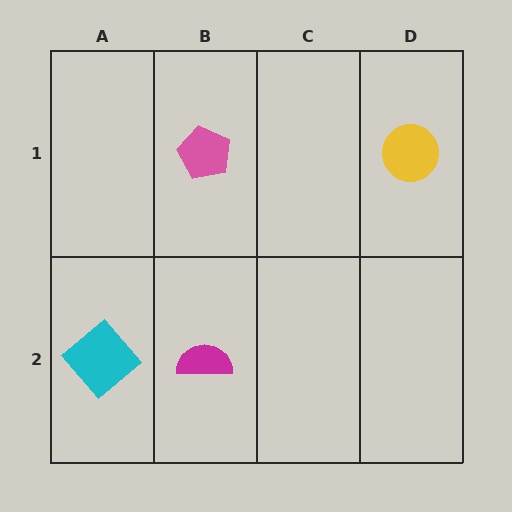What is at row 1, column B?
A pink pentagon.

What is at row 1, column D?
A yellow circle.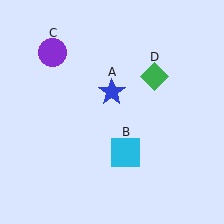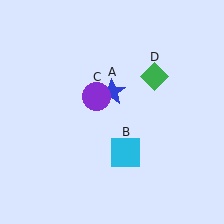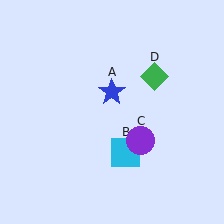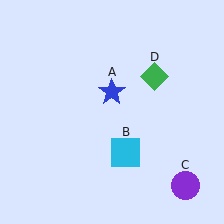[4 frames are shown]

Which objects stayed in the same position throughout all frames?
Blue star (object A) and cyan square (object B) and green diamond (object D) remained stationary.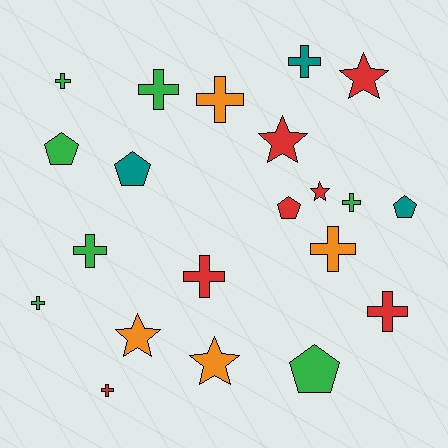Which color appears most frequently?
Green, with 7 objects.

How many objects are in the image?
There are 21 objects.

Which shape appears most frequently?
Cross, with 11 objects.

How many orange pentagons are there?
There are no orange pentagons.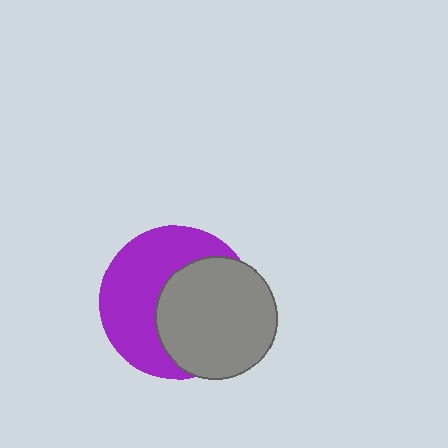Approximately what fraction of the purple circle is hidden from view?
Roughly 48% of the purple circle is hidden behind the gray circle.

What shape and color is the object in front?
The object in front is a gray circle.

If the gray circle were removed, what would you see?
You would see the complete purple circle.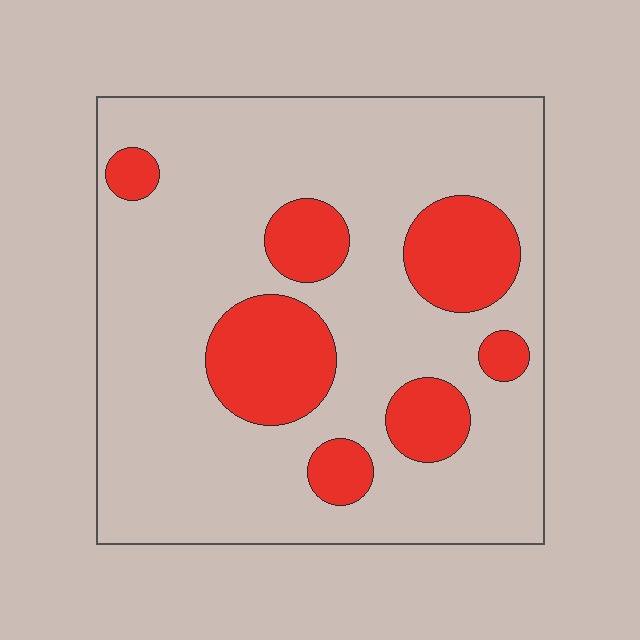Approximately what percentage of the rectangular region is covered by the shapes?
Approximately 20%.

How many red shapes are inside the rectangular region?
7.